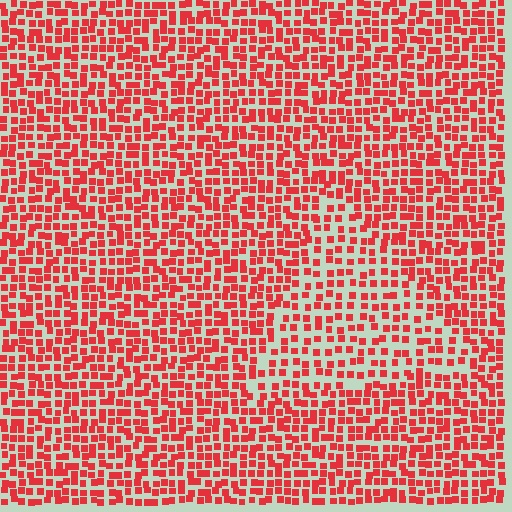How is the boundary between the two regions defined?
The boundary is defined by a change in element density (approximately 1.6x ratio). All elements are the same color, size, and shape.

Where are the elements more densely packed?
The elements are more densely packed outside the triangle boundary.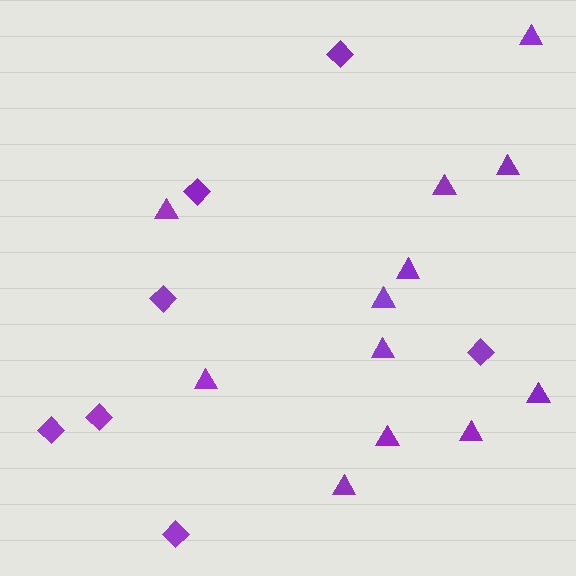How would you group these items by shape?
There are 2 groups: one group of diamonds (7) and one group of triangles (12).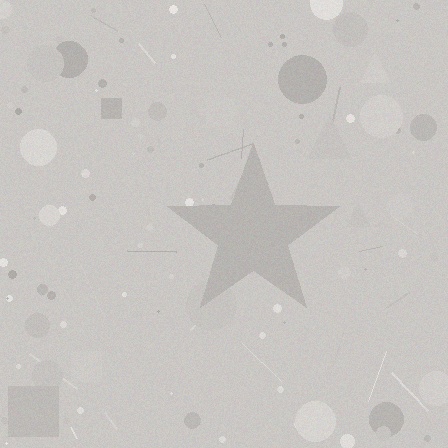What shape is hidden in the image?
A star is hidden in the image.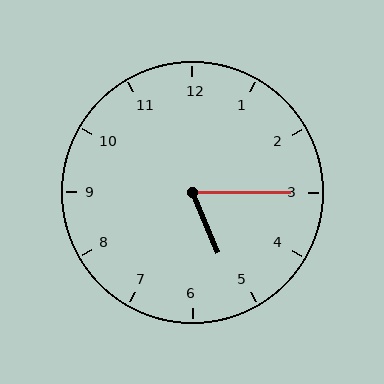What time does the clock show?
5:15.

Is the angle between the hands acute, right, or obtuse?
It is acute.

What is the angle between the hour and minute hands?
Approximately 68 degrees.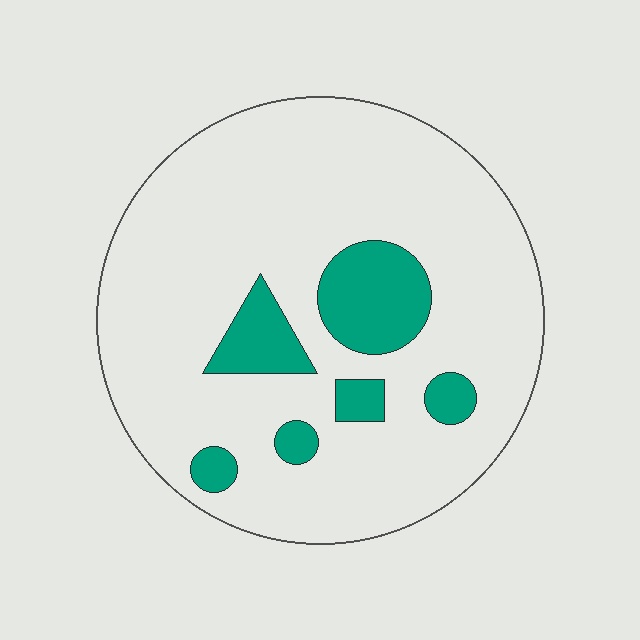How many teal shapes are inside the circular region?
6.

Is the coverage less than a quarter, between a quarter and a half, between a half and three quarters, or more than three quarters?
Less than a quarter.